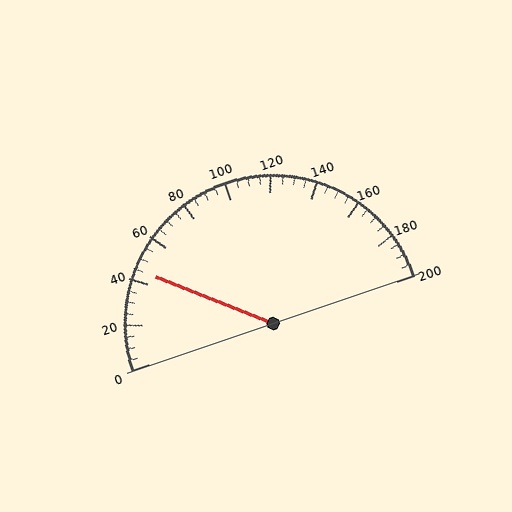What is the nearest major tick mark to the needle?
The nearest major tick mark is 40.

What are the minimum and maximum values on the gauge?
The gauge ranges from 0 to 200.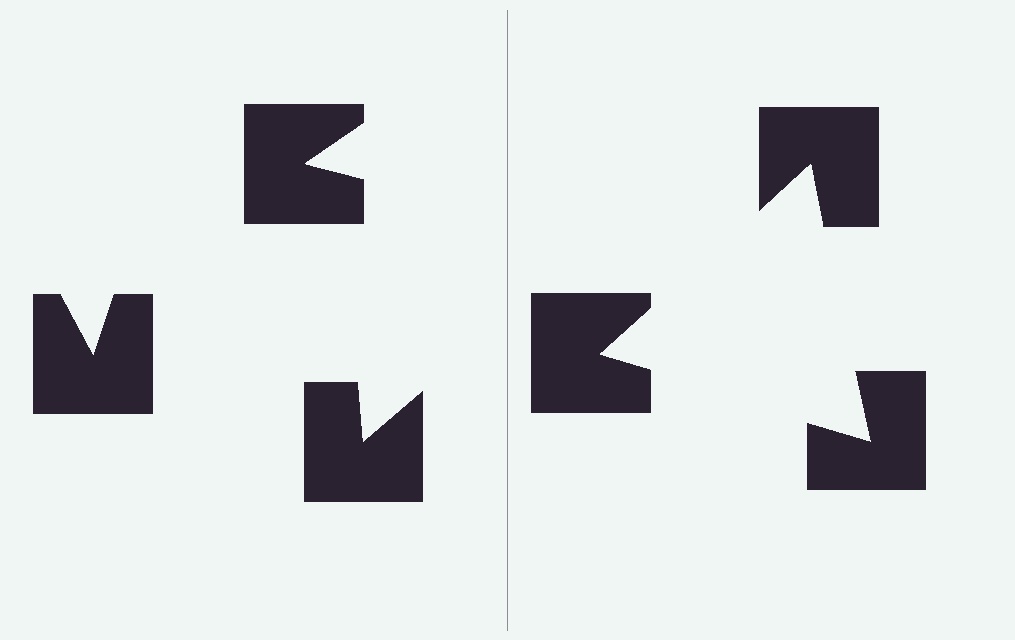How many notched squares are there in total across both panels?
6 — 3 on each side.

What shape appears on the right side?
An illusory triangle.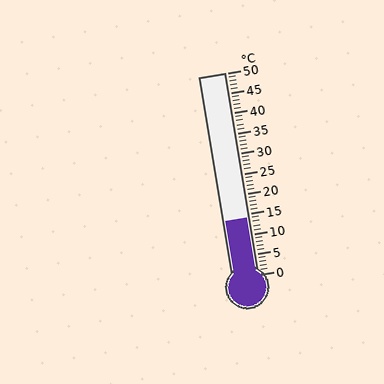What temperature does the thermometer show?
The thermometer shows approximately 14°C.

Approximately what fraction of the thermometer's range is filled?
The thermometer is filled to approximately 30% of its range.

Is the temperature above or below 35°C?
The temperature is below 35°C.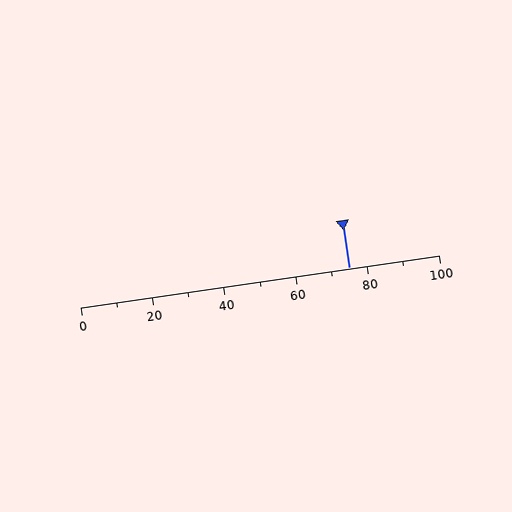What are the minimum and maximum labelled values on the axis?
The axis runs from 0 to 100.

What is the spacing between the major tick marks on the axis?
The major ticks are spaced 20 apart.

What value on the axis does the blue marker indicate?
The marker indicates approximately 75.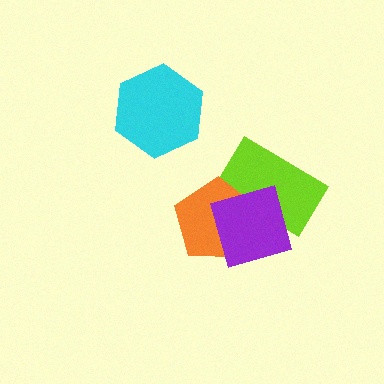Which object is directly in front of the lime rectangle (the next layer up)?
The orange pentagon is directly in front of the lime rectangle.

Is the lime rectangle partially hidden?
Yes, it is partially covered by another shape.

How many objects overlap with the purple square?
2 objects overlap with the purple square.